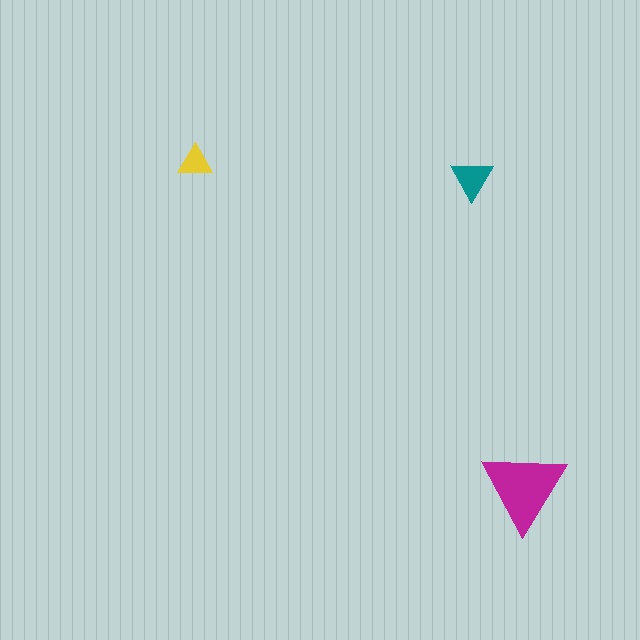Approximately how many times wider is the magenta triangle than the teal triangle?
About 2 times wider.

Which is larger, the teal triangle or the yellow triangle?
The teal one.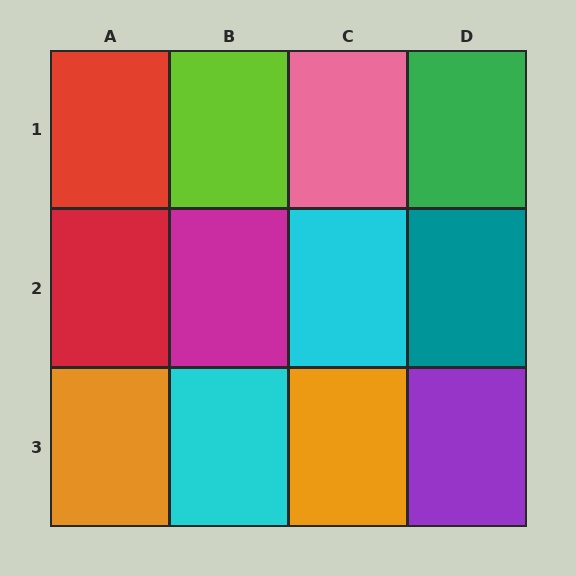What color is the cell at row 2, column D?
Teal.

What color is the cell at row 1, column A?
Red.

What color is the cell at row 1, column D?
Green.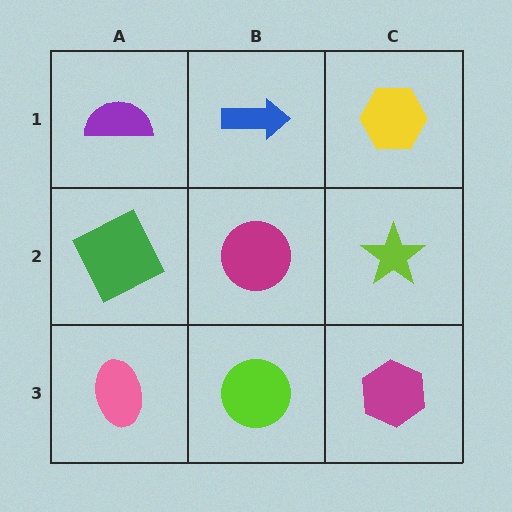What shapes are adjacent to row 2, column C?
A yellow hexagon (row 1, column C), a magenta hexagon (row 3, column C), a magenta circle (row 2, column B).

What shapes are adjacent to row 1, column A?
A green square (row 2, column A), a blue arrow (row 1, column B).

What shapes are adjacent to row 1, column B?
A magenta circle (row 2, column B), a purple semicircle (row 1, column A), a yellow hexagon (row 1, column C).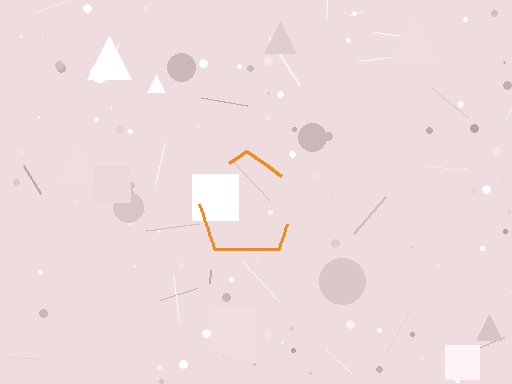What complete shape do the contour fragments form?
The contour fragments form a pentagon.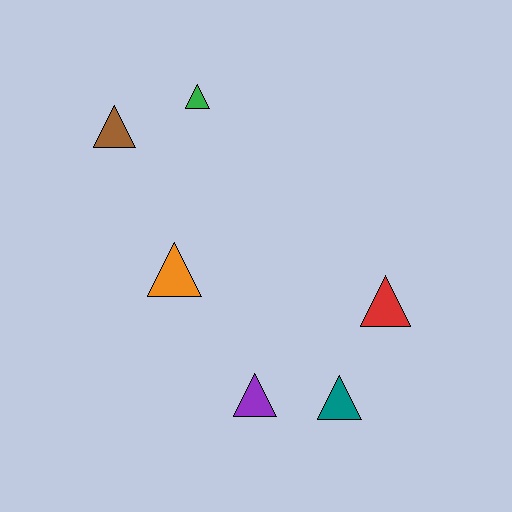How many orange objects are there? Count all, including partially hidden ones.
There is 1 orange object.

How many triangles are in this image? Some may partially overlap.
There are 6 triangles.